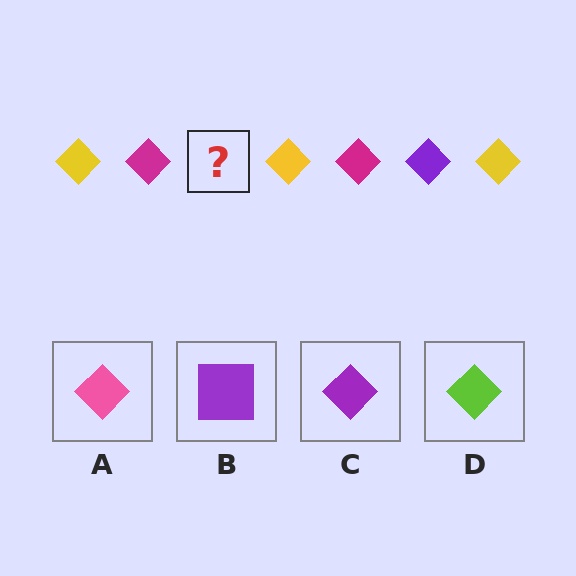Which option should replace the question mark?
Option C.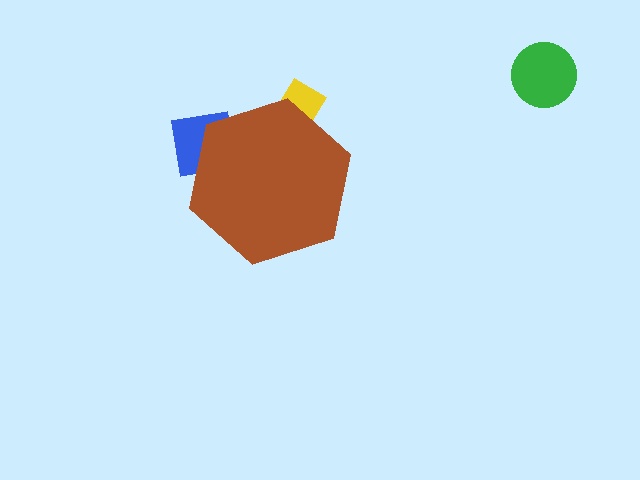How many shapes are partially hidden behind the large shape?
2 shapes are partially hidden.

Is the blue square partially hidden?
Yes, the blue square is partially hidden behind the brown hexagon.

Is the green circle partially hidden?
No, the green circle is fully visible.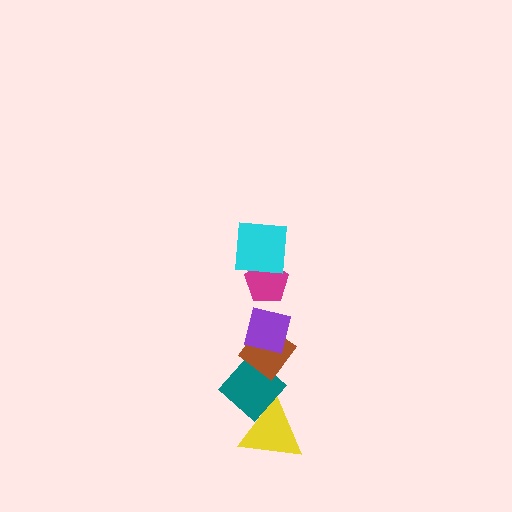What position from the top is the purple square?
The purple square is 3rd from the top.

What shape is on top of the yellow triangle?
The teal diamond is on top of the yellow triangle.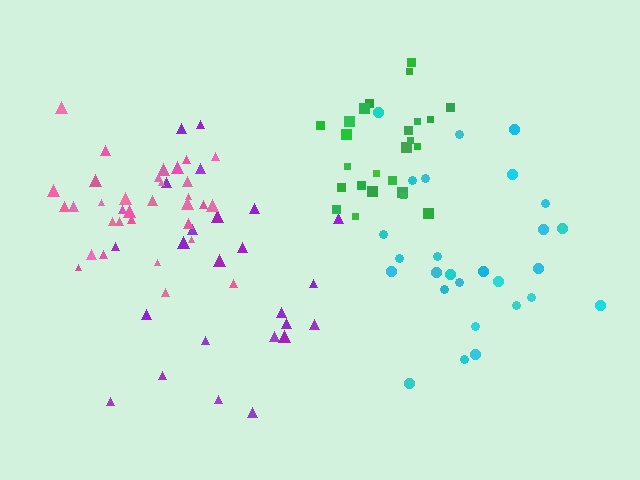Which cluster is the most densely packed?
Pink.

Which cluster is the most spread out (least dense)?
Cyan.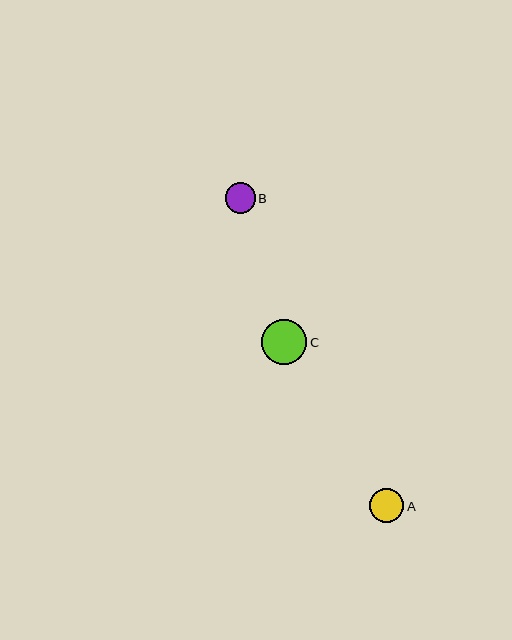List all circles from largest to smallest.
From largest to smallest: C, A, B.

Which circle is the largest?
Circle C is the largest with a size of approximately 45 pixels.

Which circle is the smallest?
Circle B is the smallest with a size of approximately 30 pixels.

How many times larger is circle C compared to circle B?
Circle C is approximately 1.5 times the size of circle B.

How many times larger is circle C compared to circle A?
Circle C is approximately 1.3 times the size of circle A.